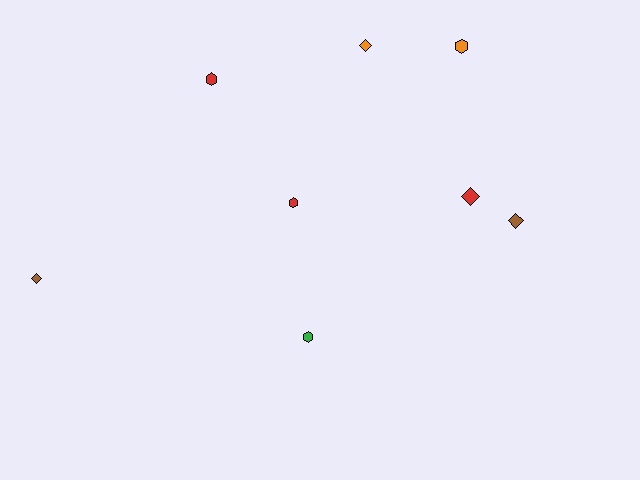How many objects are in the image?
There are 8 objects.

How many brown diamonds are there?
There are 2 brown diamonds.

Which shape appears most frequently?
Hexagon, with 4 objects.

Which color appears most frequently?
Red, with 3 objects.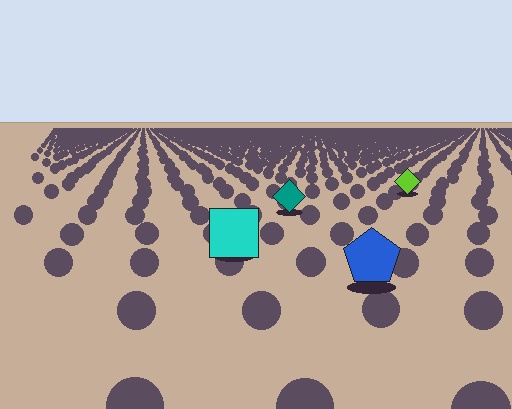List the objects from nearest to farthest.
From nearest to farthest: the blue pentagon, the cyan square, the teal diamond, the lime diamond.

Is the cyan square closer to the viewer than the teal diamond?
Yes. The cyan square is closer — you can tell from the texture gradient: the ground texture is coarser near it.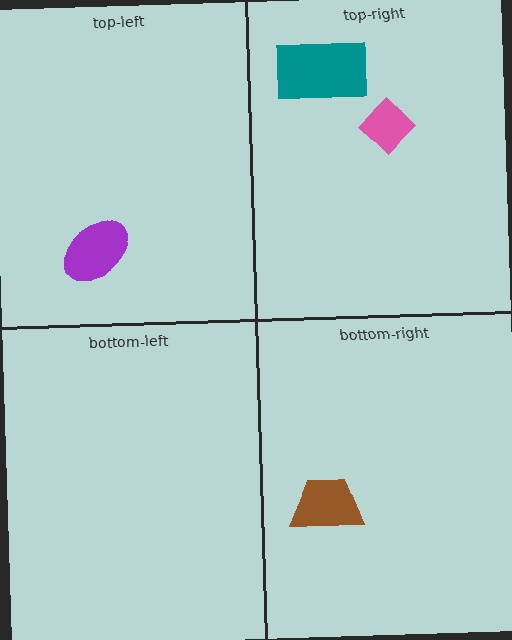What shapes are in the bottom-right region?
The brown trapezoid.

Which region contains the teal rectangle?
The top-right region.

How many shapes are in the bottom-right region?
1.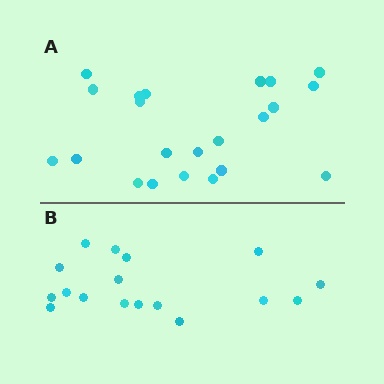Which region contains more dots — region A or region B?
Region A (the top region) has more dots.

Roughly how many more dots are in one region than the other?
Region A has about 5 more dots than region B.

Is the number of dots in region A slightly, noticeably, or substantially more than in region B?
Region A has noticeably more, but not dramatically so. The ratio is roughly 1.3 to 1.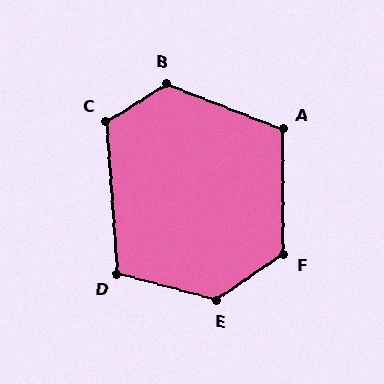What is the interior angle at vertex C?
Approximately 118 degrees (obtuse).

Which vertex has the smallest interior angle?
D, at approximately 109 degrees.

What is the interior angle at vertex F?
Approximately 124 degrees (obtuse).